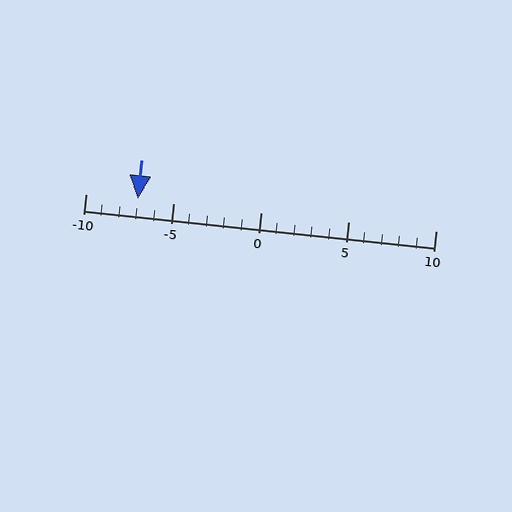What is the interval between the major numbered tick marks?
The major tick marks are spaced 5 units apart.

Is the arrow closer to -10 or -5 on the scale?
The arrow is closer to -5.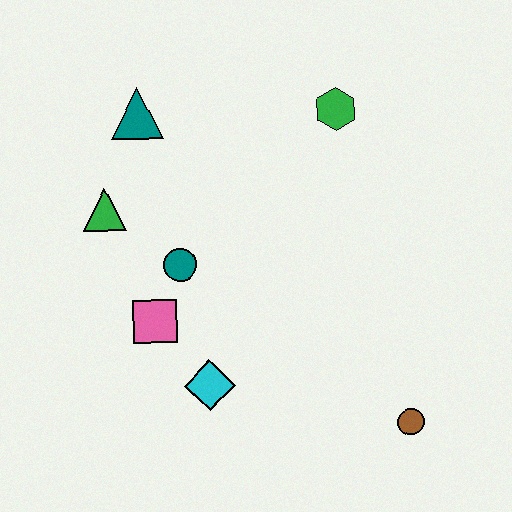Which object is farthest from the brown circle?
The teal triangle is farthest from the brown circle.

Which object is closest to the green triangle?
The teal circle is closest to the green triangle.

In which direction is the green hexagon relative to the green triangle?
The green hexagon is to the right of the green triangle.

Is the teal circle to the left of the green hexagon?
Yes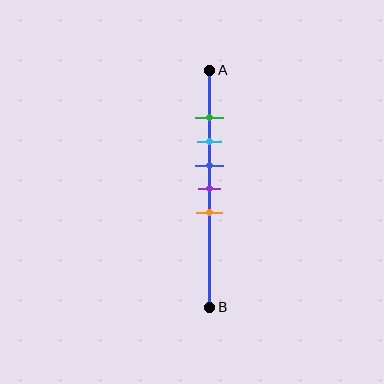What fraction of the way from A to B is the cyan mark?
The cyan mark is approximately 30% (0.3) of the way from A to B.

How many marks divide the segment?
There are 5 marks dividing the segment.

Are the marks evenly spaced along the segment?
Yes, the marks are approximately evenly spaced.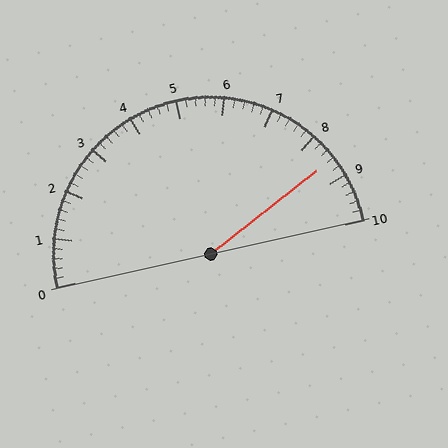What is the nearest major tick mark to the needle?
The nearest major tick mark is 9.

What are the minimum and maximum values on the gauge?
The gauge ranges from 0 to 10.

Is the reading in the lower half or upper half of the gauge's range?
The reading is in the upper half of the range (0 to 10).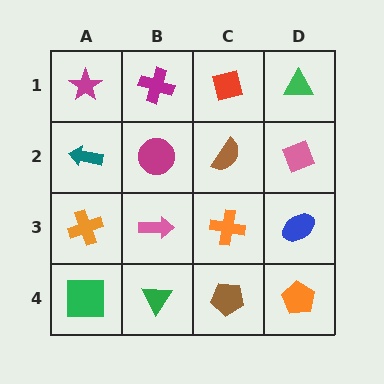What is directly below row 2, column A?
An orange cross.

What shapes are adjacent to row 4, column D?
A blue ellipse (row 3, column D), a brown pentagon (row 4, column C).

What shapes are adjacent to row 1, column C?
A brown semicircle (row 2, column C), a magenta cross (row 1, column B), a green triangle (row 1, column D).